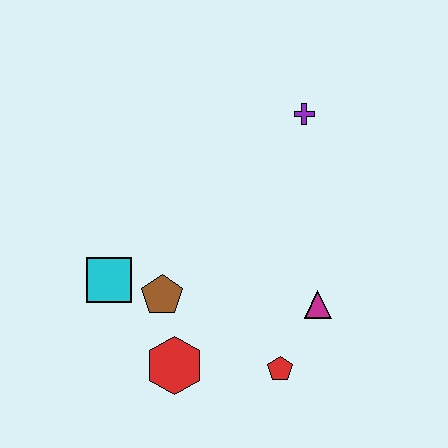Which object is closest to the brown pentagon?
The cyan square is closest to the brown pentagon.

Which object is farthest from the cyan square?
The purple cross is farthest from the cyan square.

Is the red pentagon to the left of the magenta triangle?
Yes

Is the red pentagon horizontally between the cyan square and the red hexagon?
No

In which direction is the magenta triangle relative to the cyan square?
The magenta triangle is to the right of the cyan square.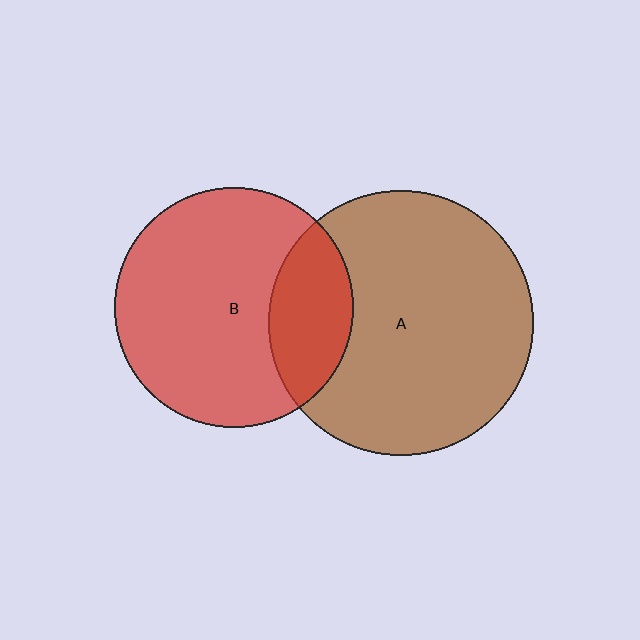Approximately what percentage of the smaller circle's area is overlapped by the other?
Approximately 25%.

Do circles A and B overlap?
Yes.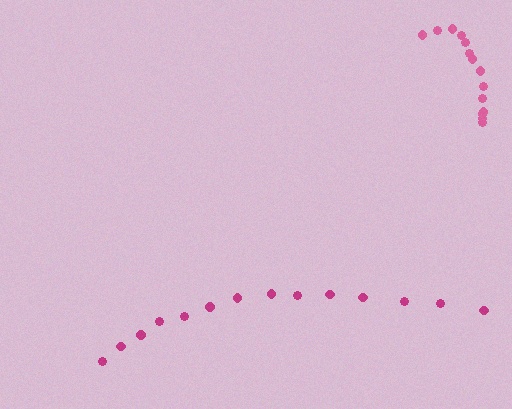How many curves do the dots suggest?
There are 2 distinct paths.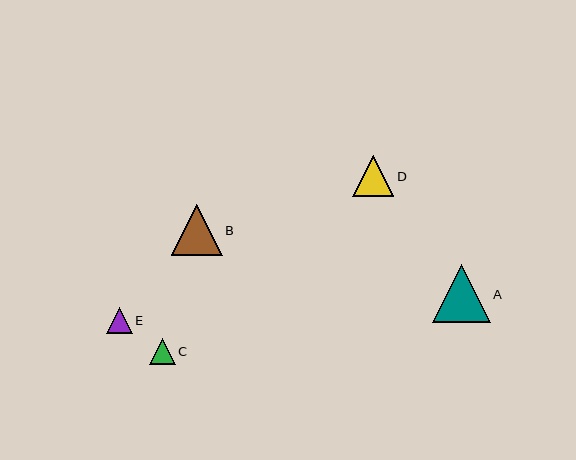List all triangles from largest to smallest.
From largest to smallest: A, B, D, C, E.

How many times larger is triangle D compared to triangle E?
Triangle D is approximately 1.6 times the size of triangle E.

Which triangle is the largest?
Triangle A is the largest with a size of approximately 58 pixels.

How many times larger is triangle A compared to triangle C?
Triangle A is approximately 2.2 times the size of triangle C.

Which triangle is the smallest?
Triangle E is the smallest with a size of approximately 26 pixels.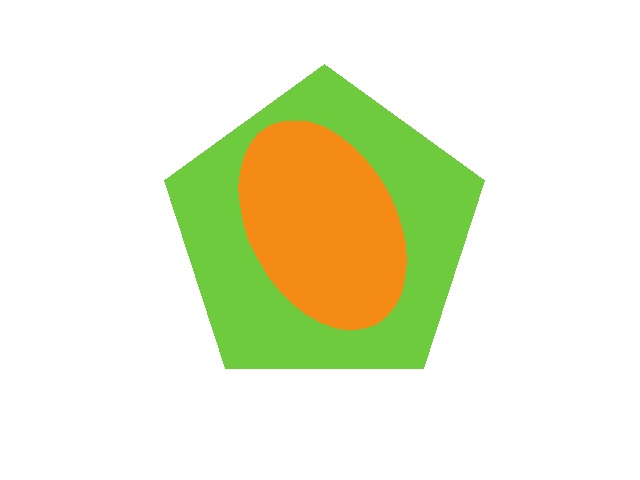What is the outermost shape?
The lime pentagon.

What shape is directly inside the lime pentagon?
The orange ellipse.